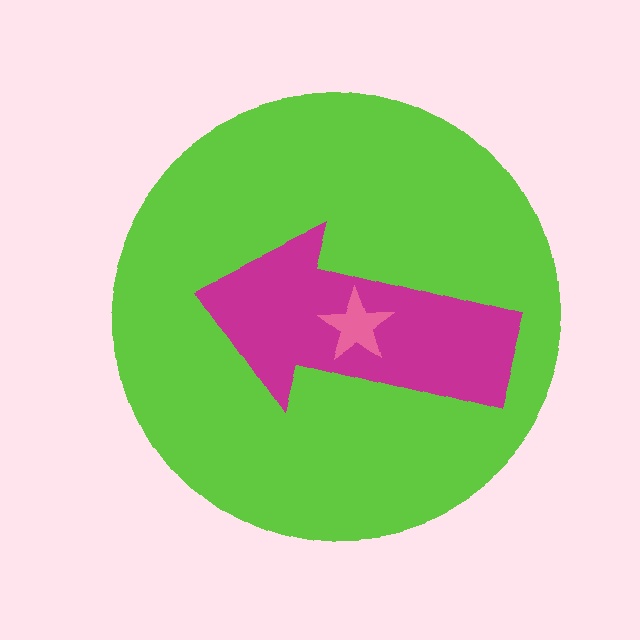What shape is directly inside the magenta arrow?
The pink star.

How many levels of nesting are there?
3.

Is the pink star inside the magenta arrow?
Yes.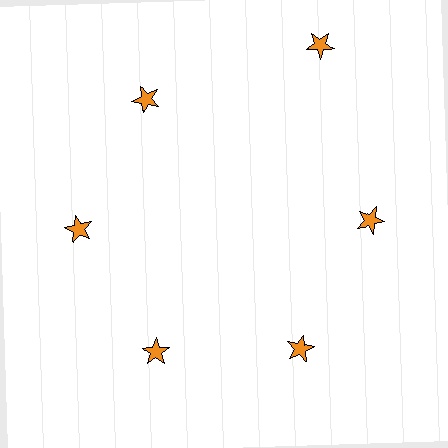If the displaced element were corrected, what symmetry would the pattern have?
It would have 6-fold rotational symmetry — the pattern would map onto itself every 60 degrees.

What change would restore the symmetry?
The symmetry would be restored by moving it inward, back onto the ring so that all 6 stars sit at equal angles and equal distance from the center.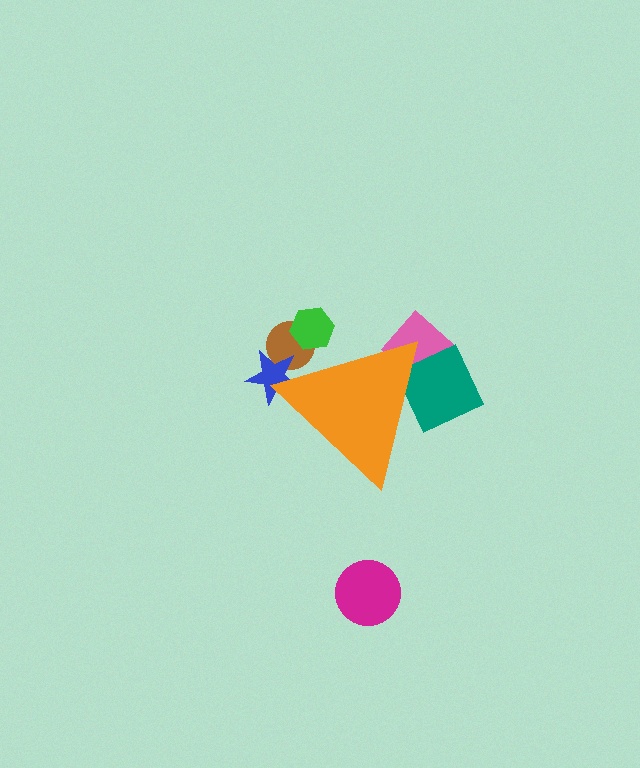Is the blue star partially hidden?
Yes, the blue star is partially hidden behind the orange triangle.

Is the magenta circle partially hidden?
No, the magenta circle is fully visible.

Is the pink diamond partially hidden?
Yes, the pink diamond is partially hidden behind the orange triangle.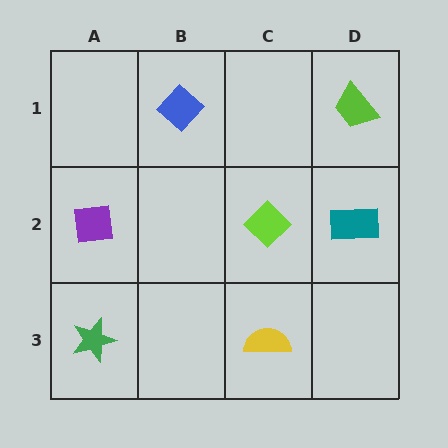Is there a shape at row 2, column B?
No, that cell is empty.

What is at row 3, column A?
A green star.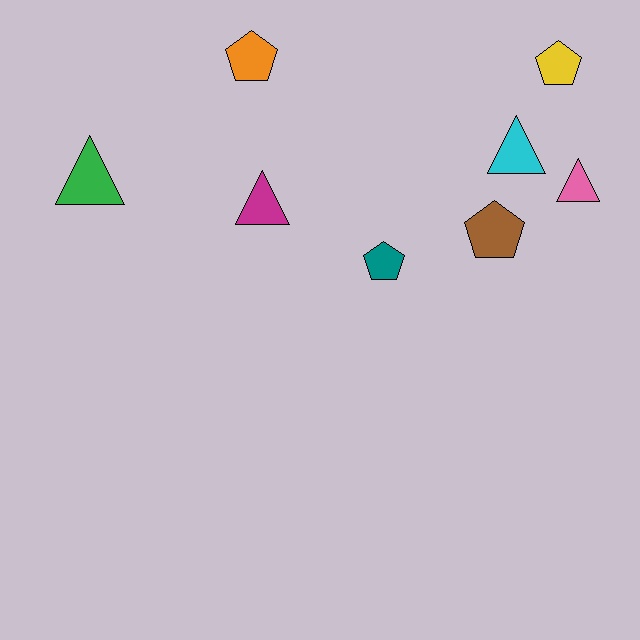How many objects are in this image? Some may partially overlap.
There are 8 objects.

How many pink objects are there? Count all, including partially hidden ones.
There is 1 pink object.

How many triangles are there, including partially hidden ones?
There are 4 triangles.